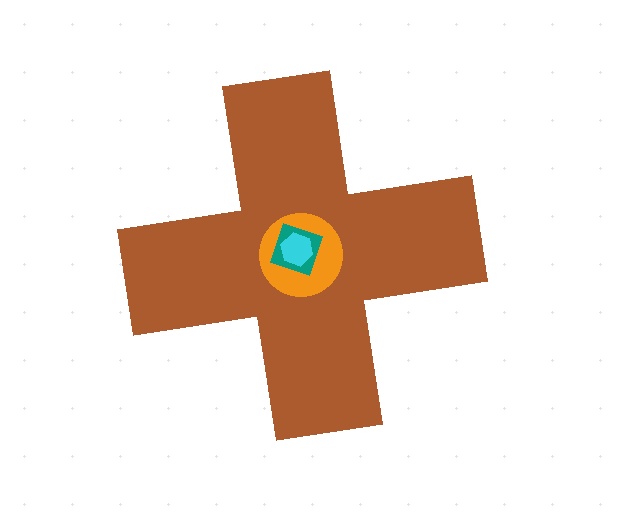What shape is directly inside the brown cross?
The orange circle.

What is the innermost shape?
The cyan hexagon.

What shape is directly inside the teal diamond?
The cyan hexagon.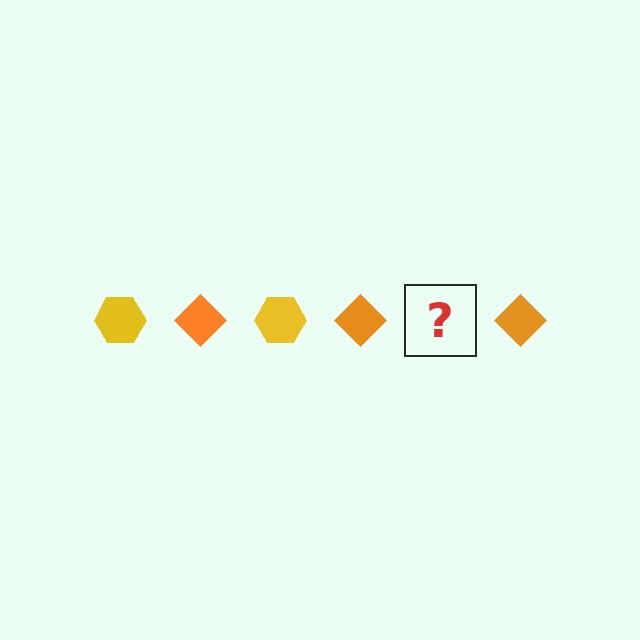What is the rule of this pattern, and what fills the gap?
The rule is that the pattern alternates between yellow hexagon and orange diamond. The gap should be filled with a yellow hexagon.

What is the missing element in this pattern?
The missing element is a yellow hexagon.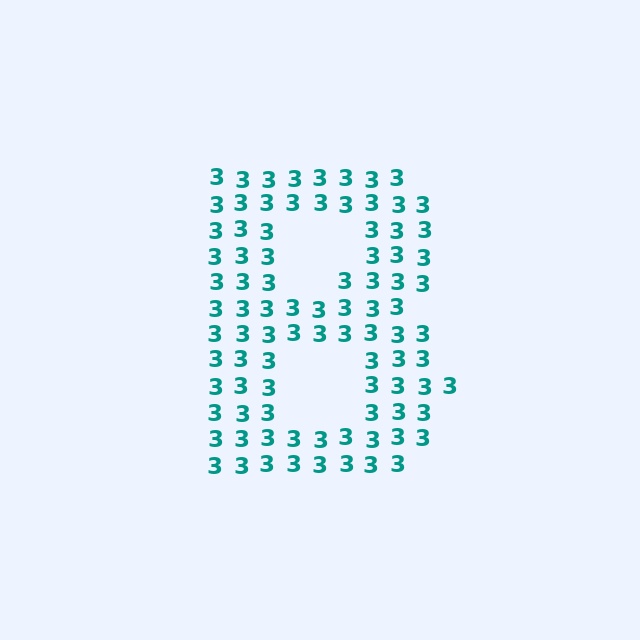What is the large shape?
The large shape is the letter B.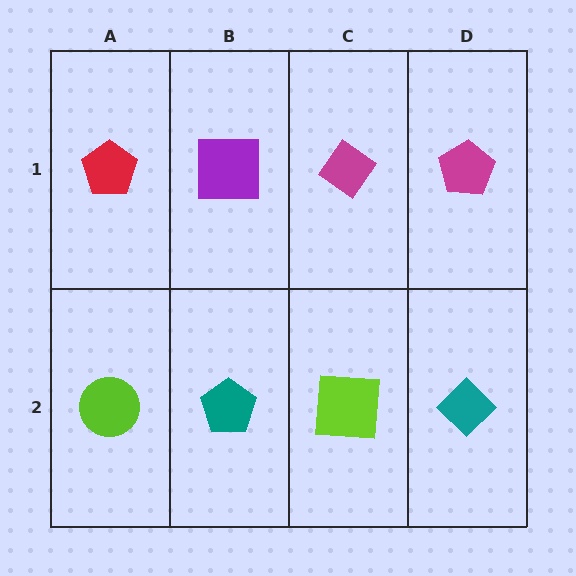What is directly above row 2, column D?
A magenta pentagon.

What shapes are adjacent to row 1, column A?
A lime circle (row 2, column A), a purple square (row 1, column B).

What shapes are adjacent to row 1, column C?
A lime square (row 2, column C), a purple square (row 1, column B), a magenta pentagon (row 1, column D).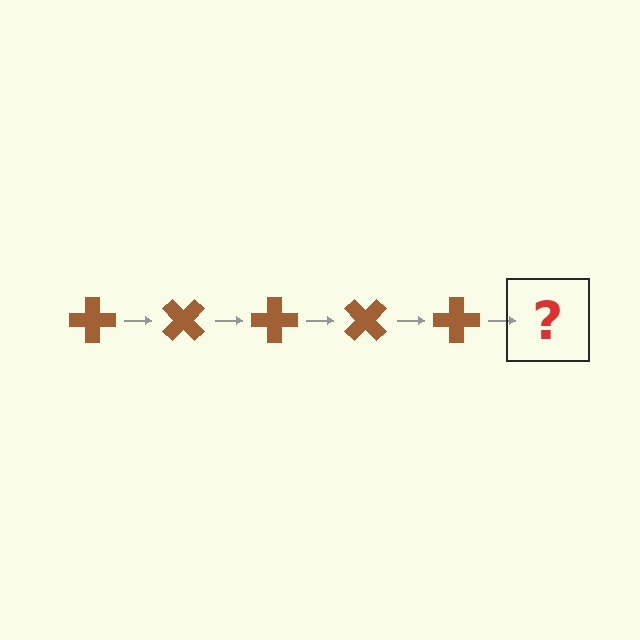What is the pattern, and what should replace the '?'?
The pattern is that the cross rotates 45 degrees each step. The '?' should be a brown cross rotated 225 degrees.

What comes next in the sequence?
The next element should be a brown cross rotated 225 degrees.